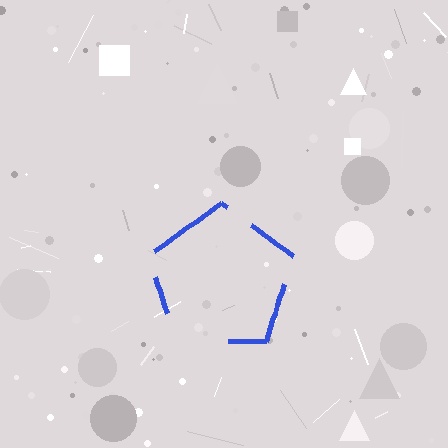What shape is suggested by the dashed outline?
The dashed outline suggests a pentagon.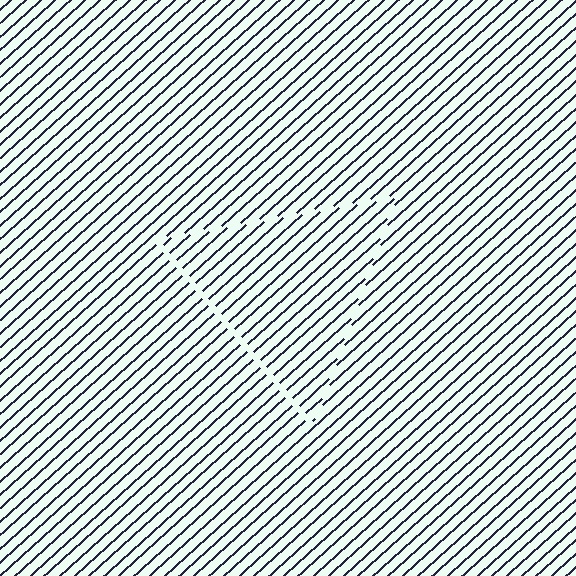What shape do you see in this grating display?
An illusory triangle. The interior of the shape contains the same grating, shifted by half a period — the contour is defined by the phase discontinuity where line-ends from the inner and outer gratings abut.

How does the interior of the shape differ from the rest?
The interior of the shape contains the same grating, shifted by half a period — the contour is defined by the phase discontinuity where line-ends from the inner and outer gratings abut.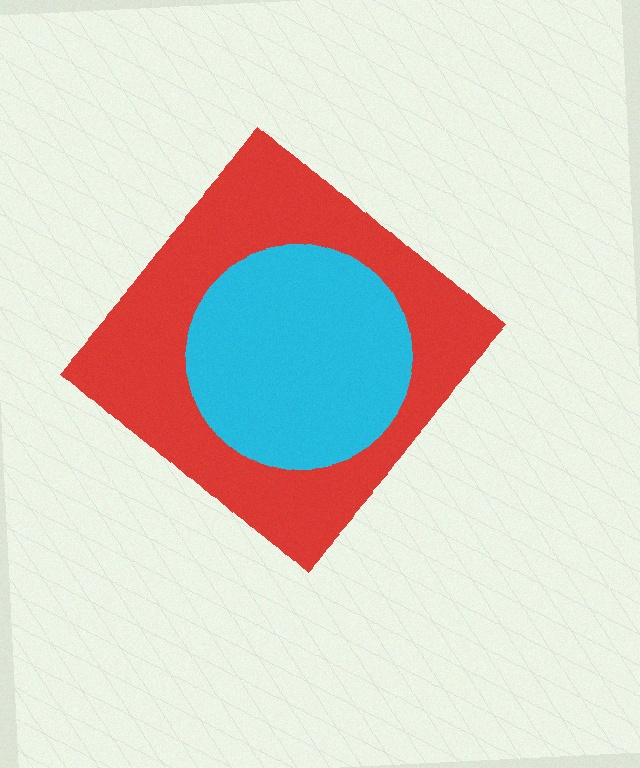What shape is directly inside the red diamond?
The cyan circle.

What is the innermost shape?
The cyan circle.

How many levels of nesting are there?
2.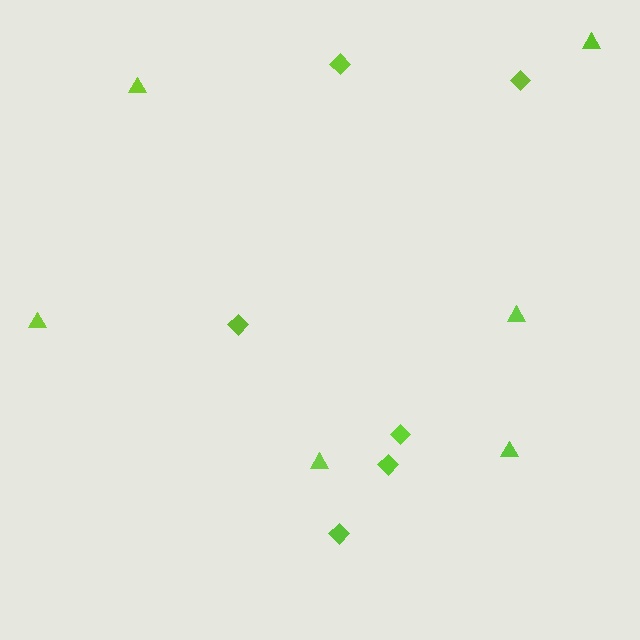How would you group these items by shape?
There are 2 groups: one group of triangles (6) and one group of diamonds (6).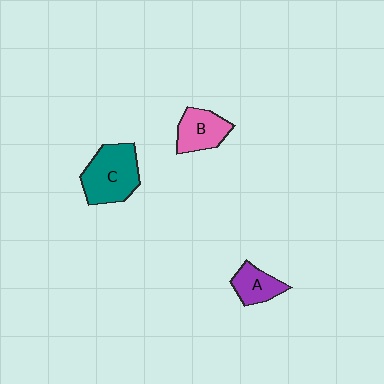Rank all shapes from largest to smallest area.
From largest to smallest: C (teal), B (pink), A (purple).